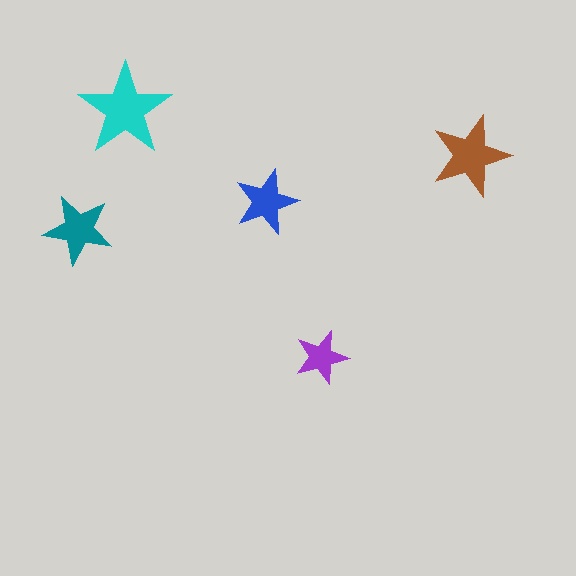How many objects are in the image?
There are 5 objects in the image.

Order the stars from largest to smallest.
the cyan one, the brown one, the teal one, the blue one, the purple one.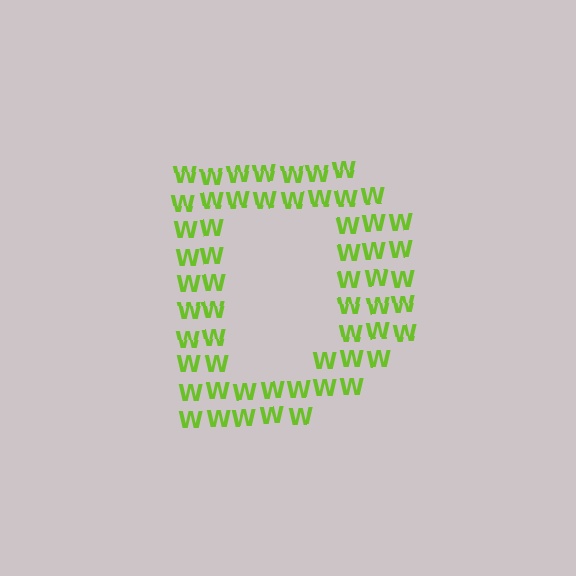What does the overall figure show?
The overall figure shows the letter D.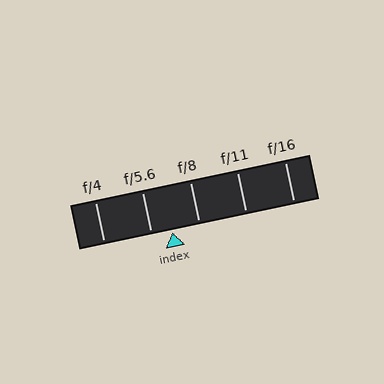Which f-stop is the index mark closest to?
The index mark is closest to f/5.6.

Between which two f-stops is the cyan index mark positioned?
The index mark is between f/5.6 and f/8.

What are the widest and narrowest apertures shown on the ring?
The widest aperture shown is f/4 and the narrowest is f/16.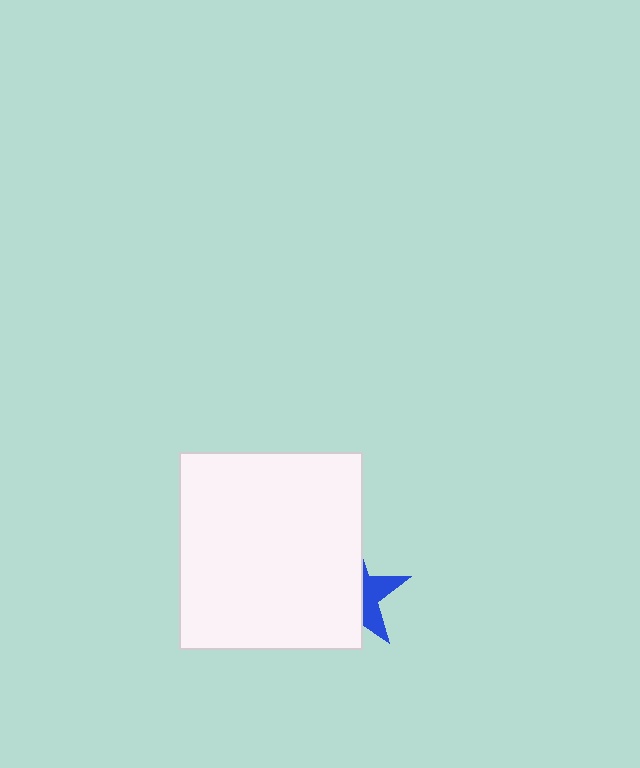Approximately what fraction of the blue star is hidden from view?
Roughly 66% of the blue star is hidden behind the white rectangle.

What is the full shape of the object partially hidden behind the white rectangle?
The partially hidden object is a blue star.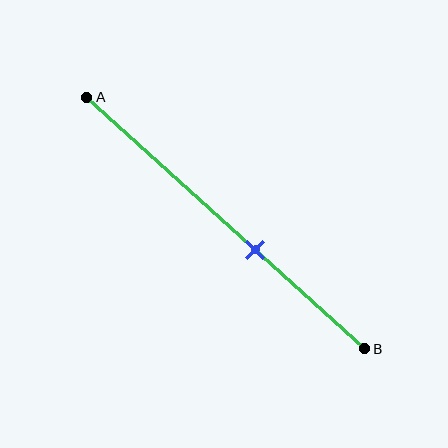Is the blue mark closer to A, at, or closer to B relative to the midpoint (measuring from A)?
The blue mark is closer to point B than the midpoint of segment AB.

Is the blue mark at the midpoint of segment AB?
No, the mark is at about 60% from A, not at the 50% midpoint.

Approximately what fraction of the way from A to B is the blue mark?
The blue mark is approximately 60% of the way from A to B.